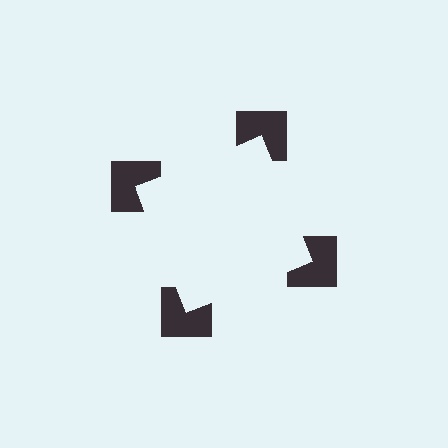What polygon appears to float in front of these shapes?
An illusory square — its edges are inferred from the aligned wedge cuts in the notched squares, not physically drawn.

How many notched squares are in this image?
There are 4 — one at each vertex of the illusory square.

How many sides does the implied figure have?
4 sides.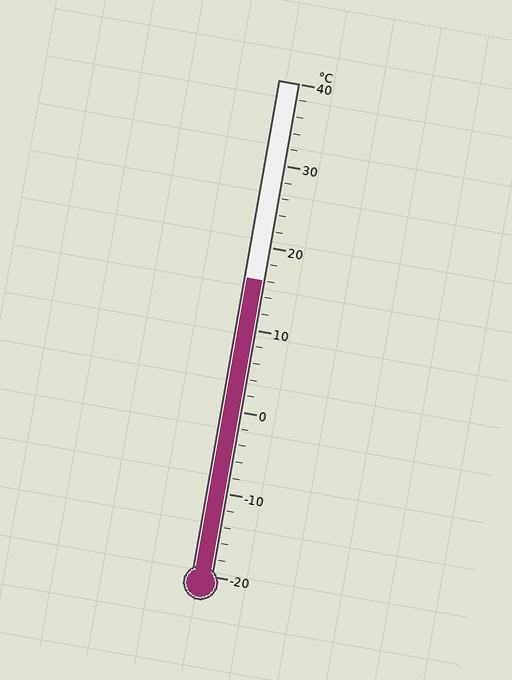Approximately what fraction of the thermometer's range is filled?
The thermometer is filled to approximately 60% of its range.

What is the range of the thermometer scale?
The thermometer scale ranges from -20°C to 40°C.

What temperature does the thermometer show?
The thermometer shows approximately 16°C.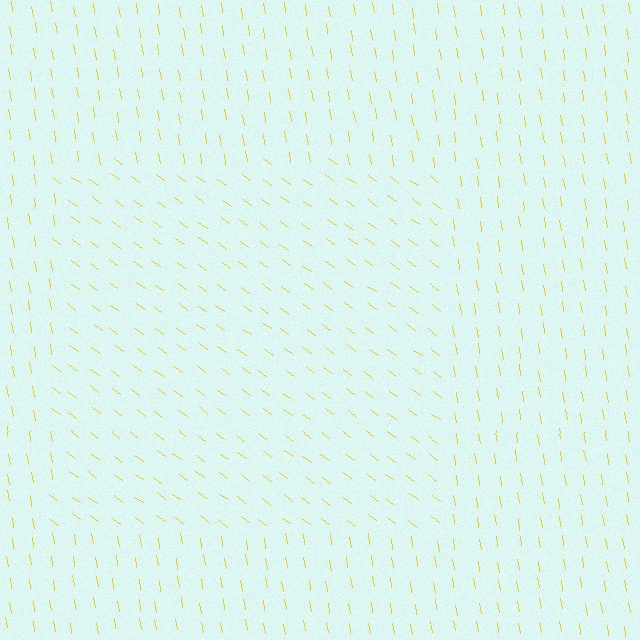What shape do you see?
I see a rectangle.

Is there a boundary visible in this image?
Yes, there is a texture boundary formed by a change in line orientation.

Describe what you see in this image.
The image is filled with small yellow line segments. A rectangle region in the image has lines oriented differently from the surrounding lines, creating a visible texture boundary.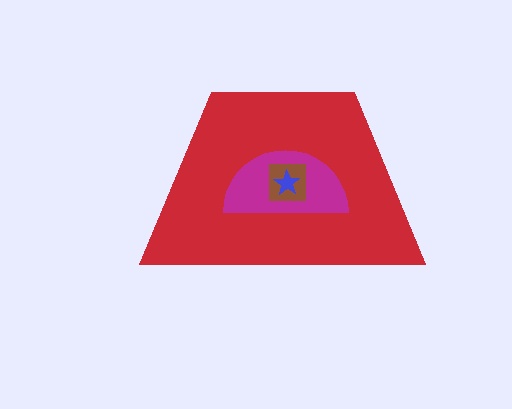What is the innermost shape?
The blue star.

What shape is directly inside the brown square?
The blue star.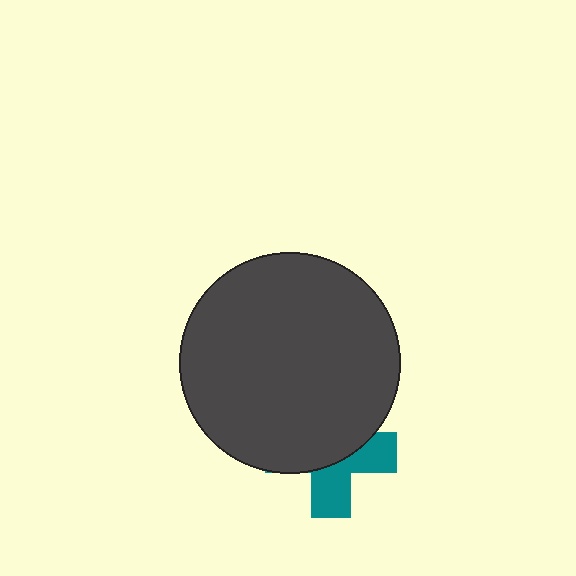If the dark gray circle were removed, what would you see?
You would see the complete teal cross.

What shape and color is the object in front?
The object in front is a dark gray circle.